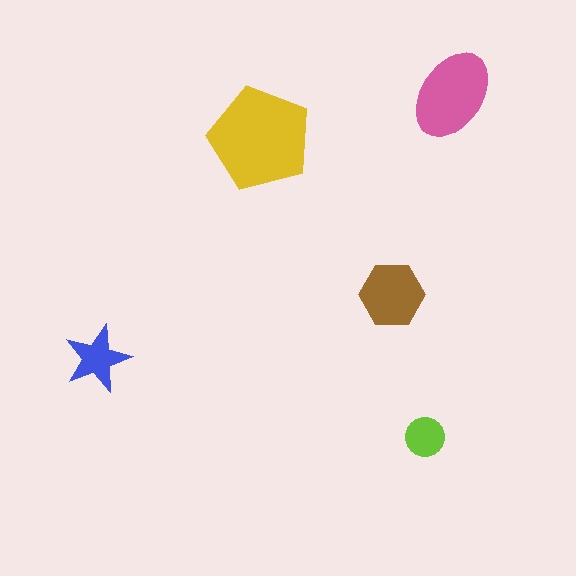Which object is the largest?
The yellow pentagon.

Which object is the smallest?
The lime circle.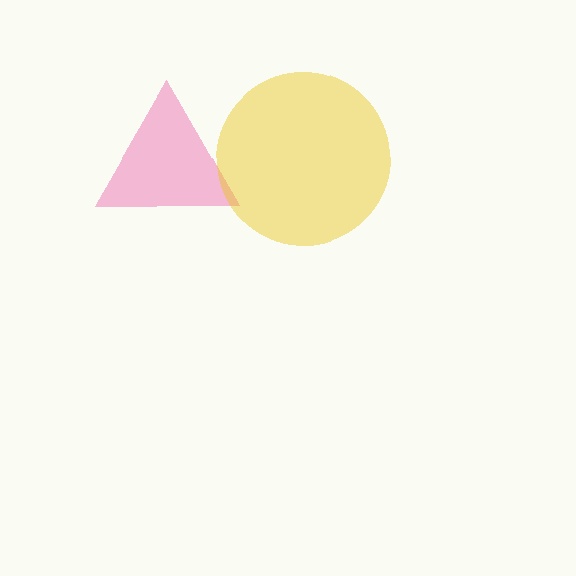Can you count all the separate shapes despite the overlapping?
Yes, there are 2 separate shapes.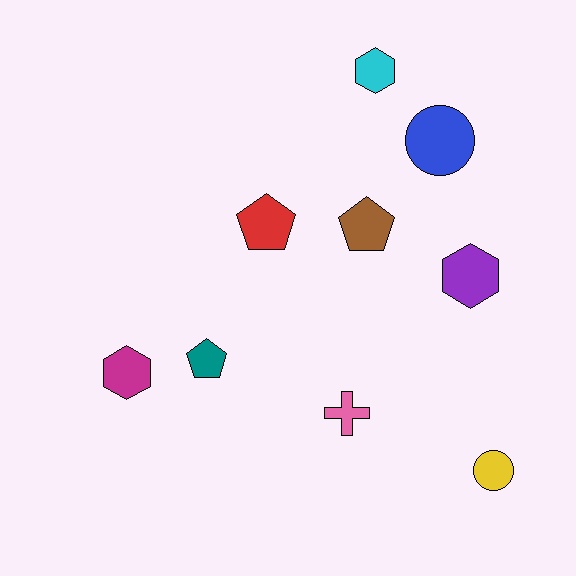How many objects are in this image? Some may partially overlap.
There are 9 objects.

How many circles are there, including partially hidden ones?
There are 2 circles.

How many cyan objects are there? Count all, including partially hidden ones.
There is 1 cyan object.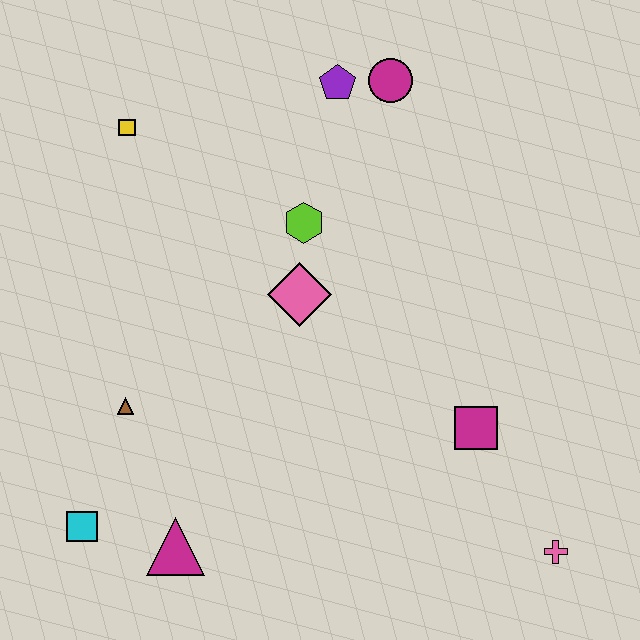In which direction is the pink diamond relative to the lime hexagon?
The pink diamond is below the lime hexagon.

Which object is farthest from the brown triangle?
The pink cross is farthest from the brown triangle.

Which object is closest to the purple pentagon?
The magenta circle is closest to the purple pentagon.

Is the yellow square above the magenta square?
Yes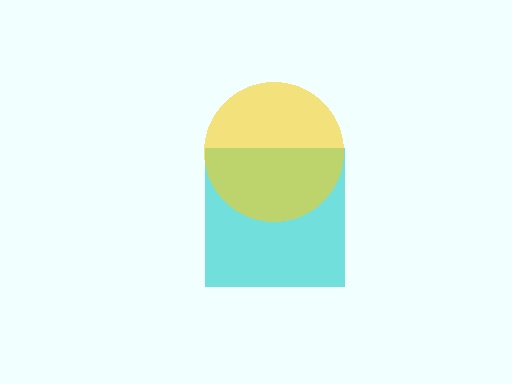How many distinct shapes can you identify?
There are 2 distinct shapes: a cyan square, a yellow circle.